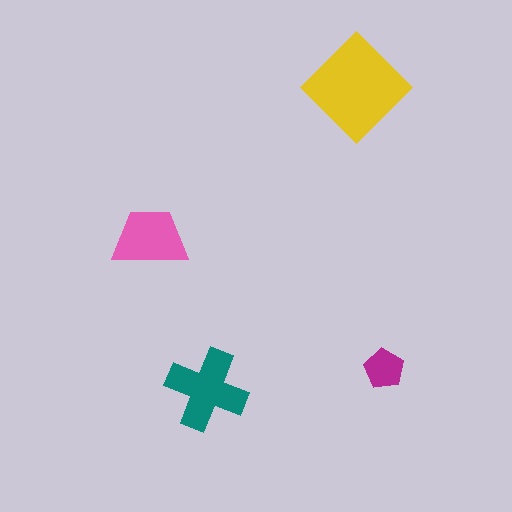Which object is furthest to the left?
The pink trapezoid is leftmost.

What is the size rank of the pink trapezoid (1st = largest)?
3rd.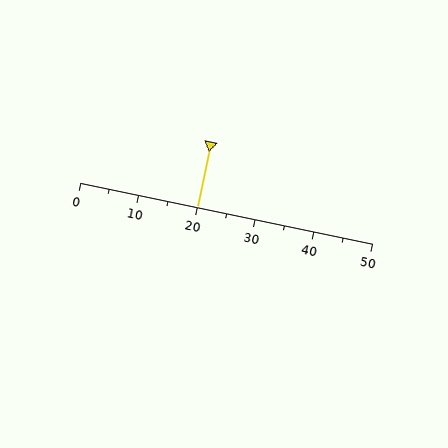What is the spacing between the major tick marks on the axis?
The major ticks are spaced 10 apart.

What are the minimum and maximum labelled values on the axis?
The axis runs from 0 to 50.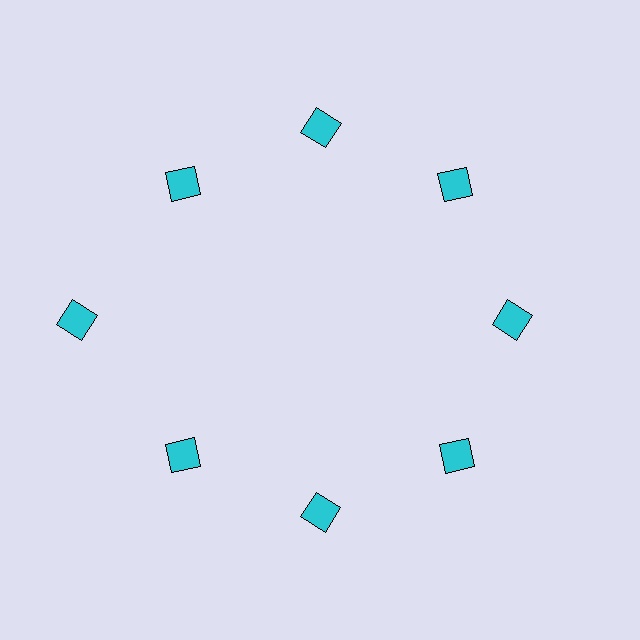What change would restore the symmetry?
The symmetry would be restored by moving it inward, back onto the ring so that all 8 squares sit at equal angles and equal distance from the center.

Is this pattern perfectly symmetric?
No. The 8 cyan squares are arranged in a ring, but one element near the 9 o'clock position is pushed outward from the center, breaking the 8-fold rotational symmetry.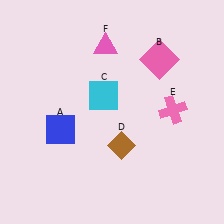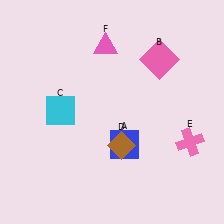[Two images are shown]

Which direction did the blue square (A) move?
The blue square (A) moved right.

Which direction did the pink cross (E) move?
The pink cross (E) moved down.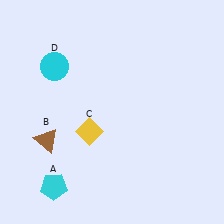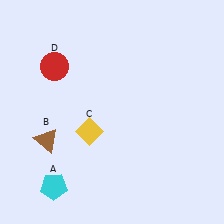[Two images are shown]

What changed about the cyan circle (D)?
In Image 1, D is cyan. In Image 2, it changed to red.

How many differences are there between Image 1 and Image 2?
There is 1 difference between the two images.